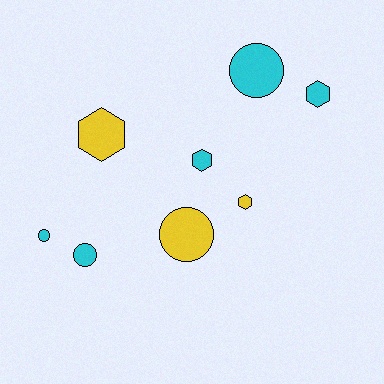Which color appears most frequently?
Cyan, with 5 objects.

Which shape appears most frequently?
Circle, with 4 objects.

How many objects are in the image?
There are 8 objects.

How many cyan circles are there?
There are 3 cyan circles.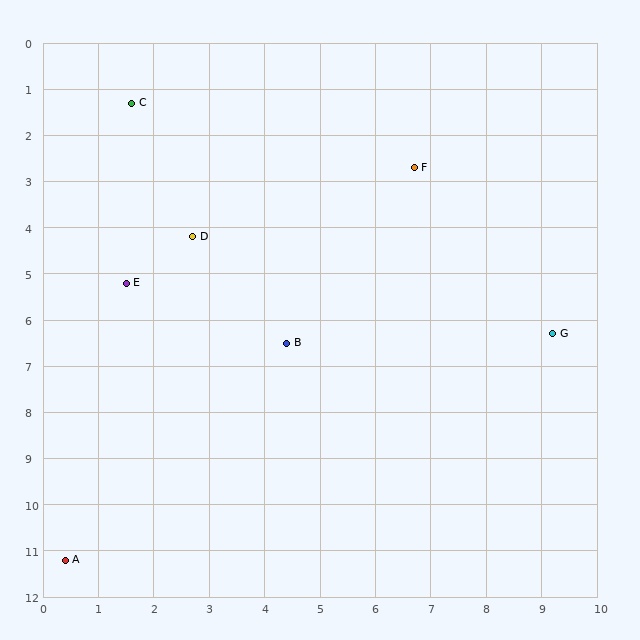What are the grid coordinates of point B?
Point B is at approximately (4.4, 6.5).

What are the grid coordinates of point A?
Point A is at approximately (0.4, 11.2).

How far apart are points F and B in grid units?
Points F and B are about 4.4 grid units apart.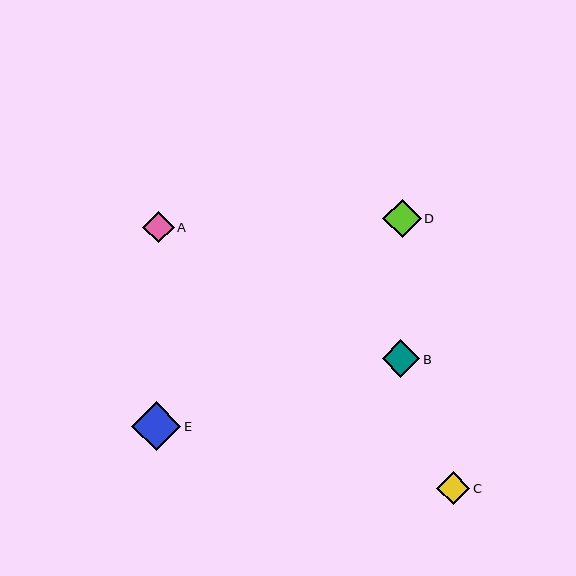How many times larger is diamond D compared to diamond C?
Diamond D is approximately 1.2 times the size of diamond C.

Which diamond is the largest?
Diamond E is the largest with a size of approximately 49 pixels.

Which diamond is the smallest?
Diamond A is the smallest with a size of approximately 32 pixels.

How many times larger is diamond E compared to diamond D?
Diamond E is approximately 1.3 times the size of diamond D.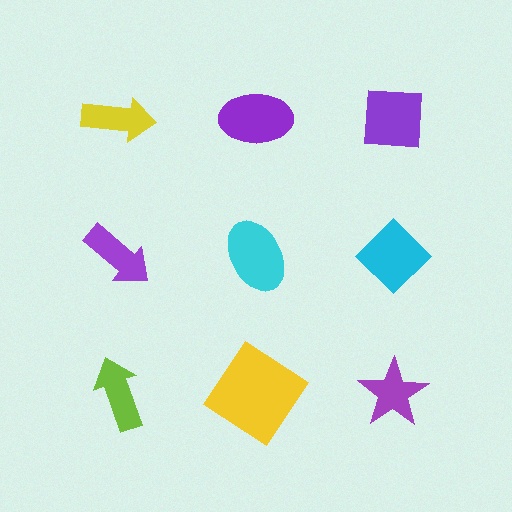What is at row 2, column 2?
A cyan ellipse.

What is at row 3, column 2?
A yellow diamond.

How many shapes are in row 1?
3 shapes.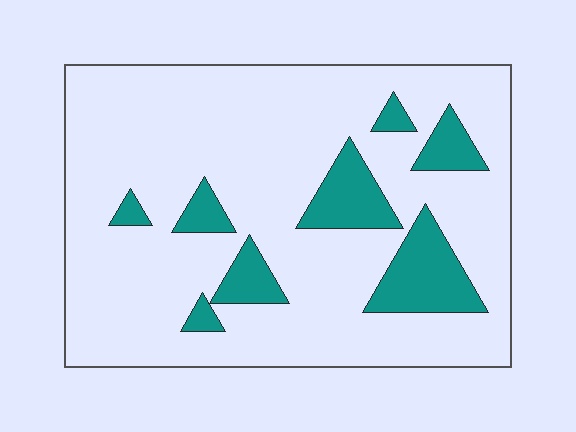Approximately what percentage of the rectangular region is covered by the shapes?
Approximately 15%.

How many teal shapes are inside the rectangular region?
8.